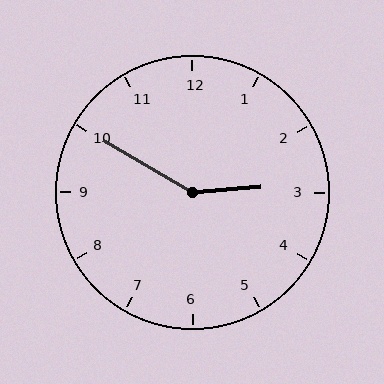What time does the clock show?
2:50.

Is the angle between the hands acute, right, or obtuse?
It is obtuse.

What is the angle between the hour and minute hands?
Approximately 145 degrees.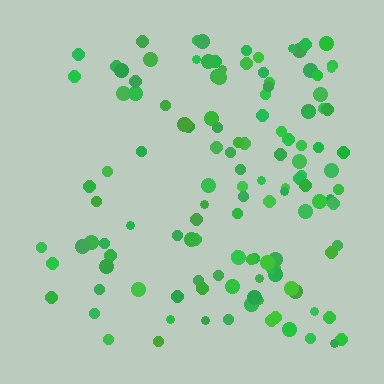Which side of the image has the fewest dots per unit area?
The left.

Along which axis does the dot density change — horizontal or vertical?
Horizontal.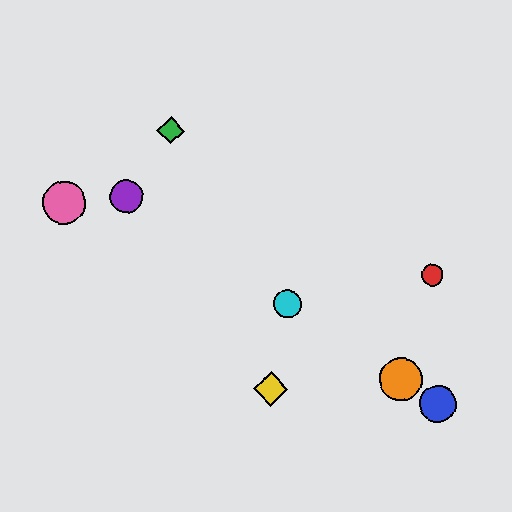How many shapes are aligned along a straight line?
4 shapes (the blue circle, the purple circle, the orange circle, the cyan circle) are aligned along a straight line.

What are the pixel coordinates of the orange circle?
The orange circle is at (401, 380).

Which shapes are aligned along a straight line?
The blue circle, the purple circle, the orange circle, the cyan circle are aligned along a straight line.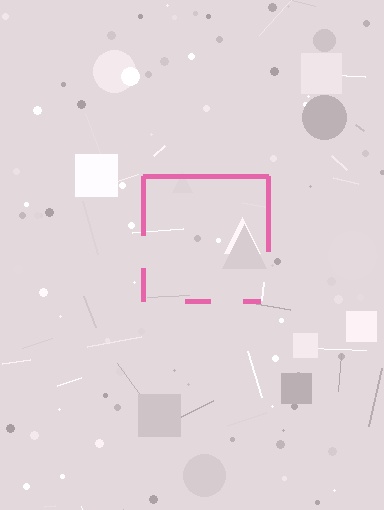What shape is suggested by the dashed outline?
The dashed outline suggests a square.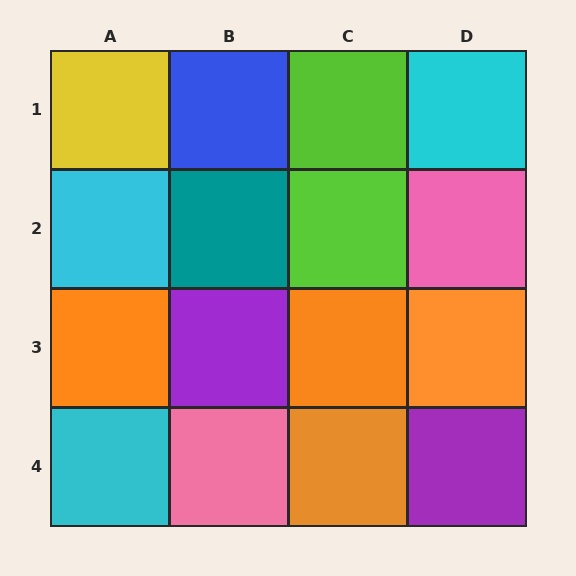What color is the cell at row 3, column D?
Orange.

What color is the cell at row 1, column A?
Yellow.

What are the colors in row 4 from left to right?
Cyan, pink, orange, purple.